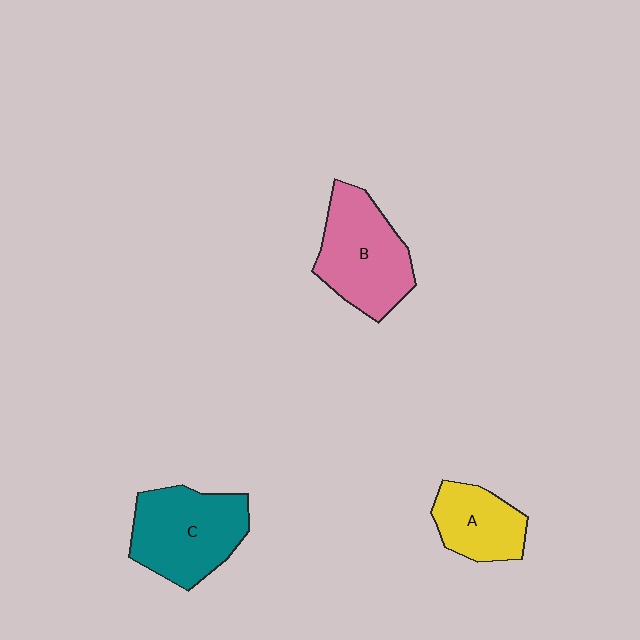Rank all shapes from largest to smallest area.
From largest to smallest: C (teal), B (pink), A (yellow).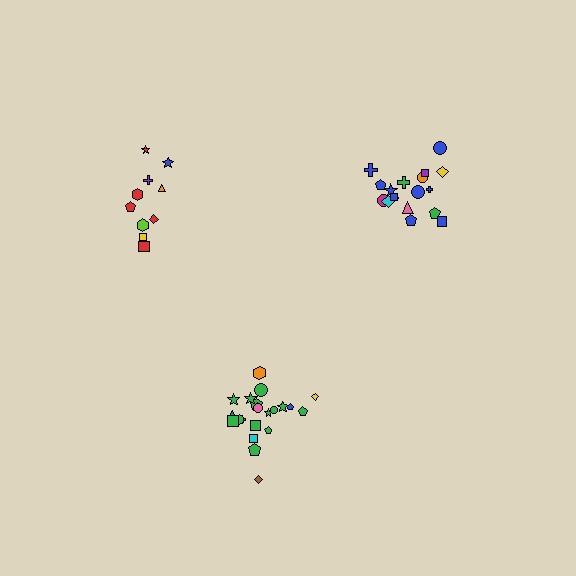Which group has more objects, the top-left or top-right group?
The top-right group.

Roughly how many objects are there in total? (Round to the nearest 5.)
Roughly 50 objects in total.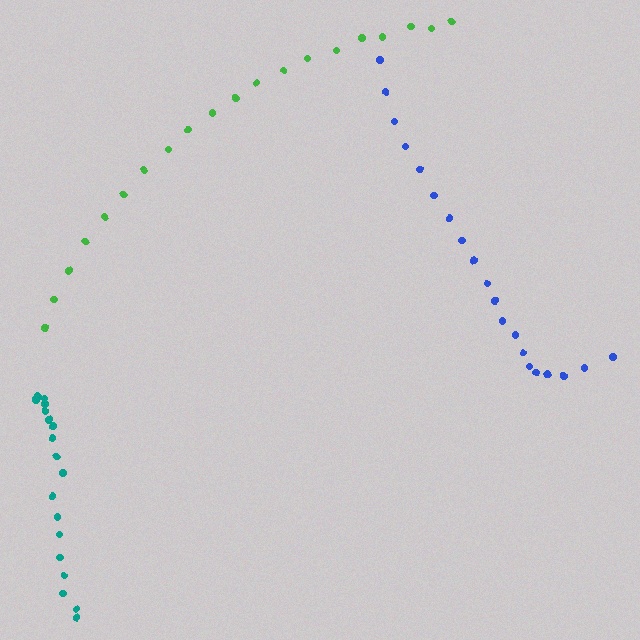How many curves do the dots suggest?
There are 3 distinct paths.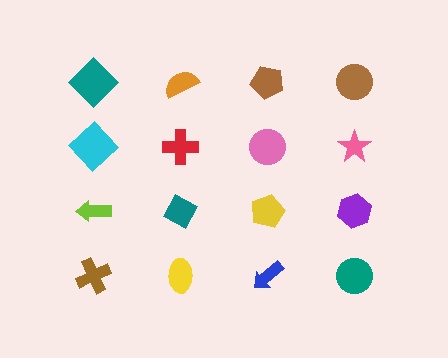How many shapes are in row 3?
4 shapes.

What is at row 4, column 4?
A teal circle.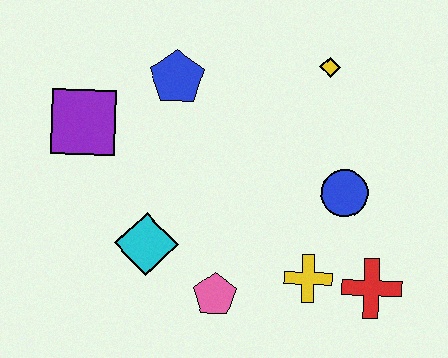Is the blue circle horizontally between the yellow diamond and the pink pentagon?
No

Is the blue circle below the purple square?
Yes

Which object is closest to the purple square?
The blue pentagon is closest to the purple square.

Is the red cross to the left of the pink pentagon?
No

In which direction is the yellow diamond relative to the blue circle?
The yellow diamond is above the blue circle.